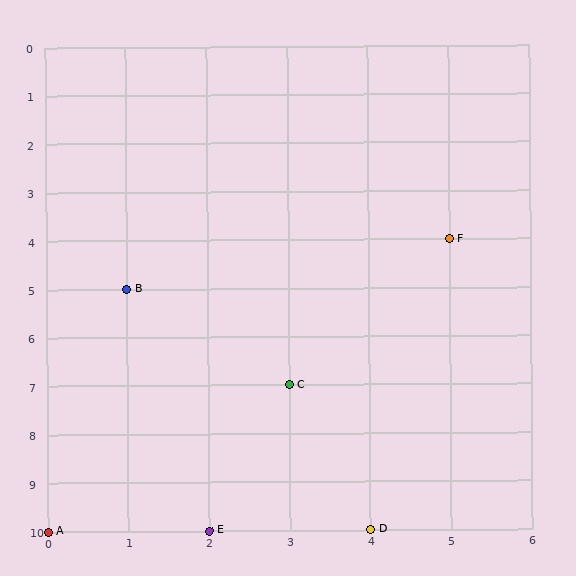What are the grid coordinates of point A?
Point A is at grid coordinates (0, 10).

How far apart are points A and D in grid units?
Points A and D are 4 columns apart.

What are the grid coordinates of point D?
Point D is at grid coordinates (4, 10).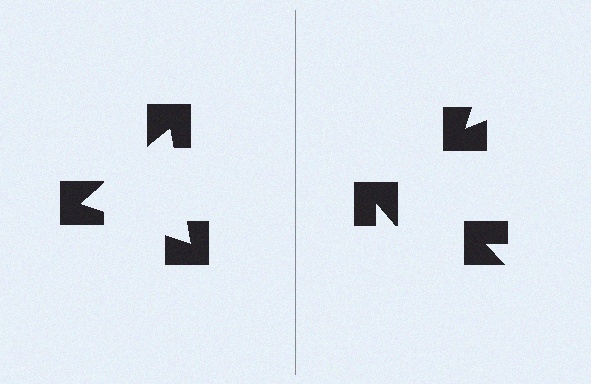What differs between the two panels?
The notched squares are positioned identically on both sides; only the wedge orientations differ. On the left they align to a triangle; on the right they are misaligned.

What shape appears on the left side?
An illusory triangle.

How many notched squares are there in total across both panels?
6 — 3 on each side.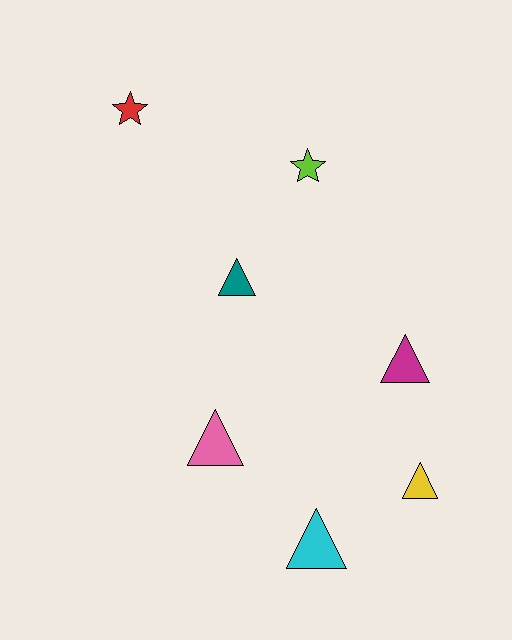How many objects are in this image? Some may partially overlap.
There are 7 objects.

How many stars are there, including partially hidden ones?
There are 2 stars.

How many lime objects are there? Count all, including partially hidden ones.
There is 1 lime object.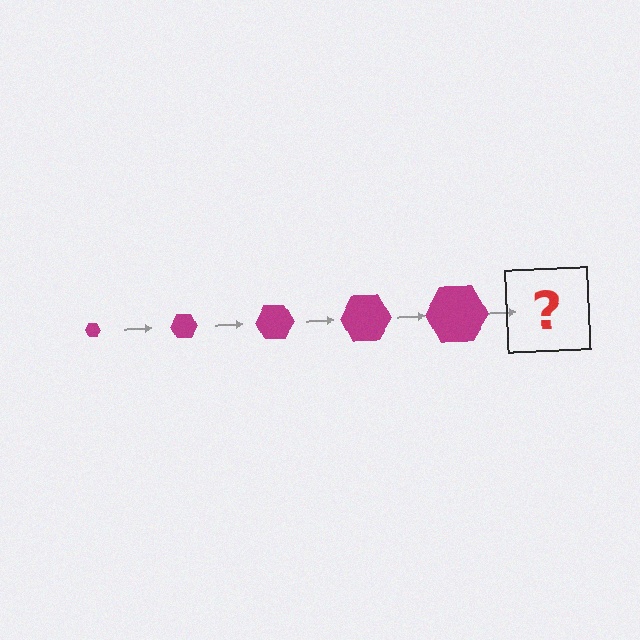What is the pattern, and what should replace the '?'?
The pattern is that the hexagon gets progressively larger each step. The '?' should be a magenta hexagon, larger than the previous one.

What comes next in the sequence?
The next element should be a magenta hexagon, larger than the previous one.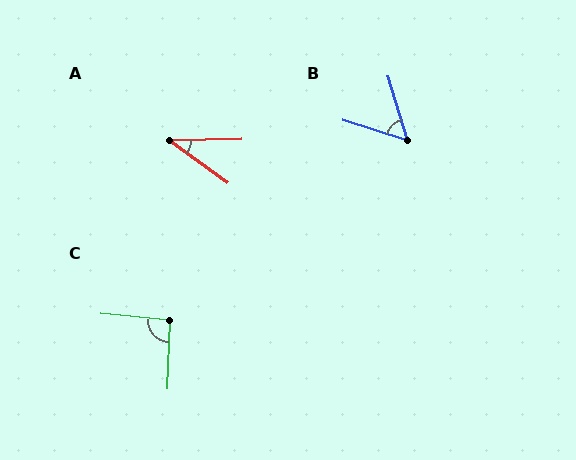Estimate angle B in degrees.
Approximately 56 degrees.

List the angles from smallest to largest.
A (38°), B (56°), C (93°).